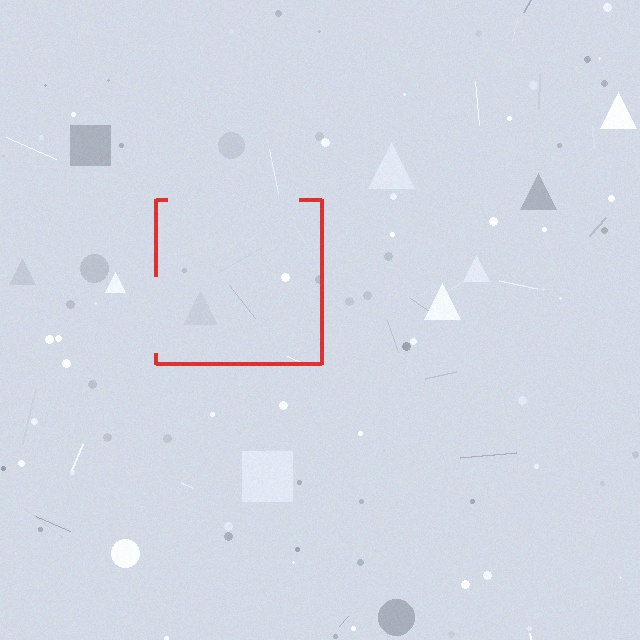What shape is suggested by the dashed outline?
The dashed outline suggests a square.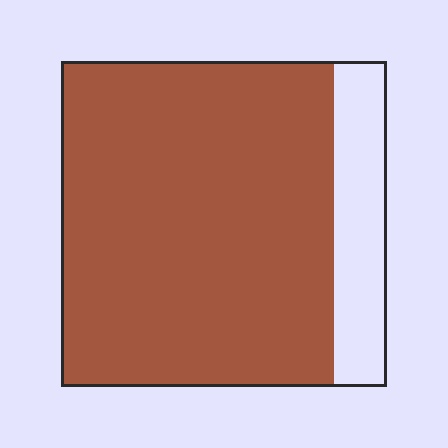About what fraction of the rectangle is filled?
About five sixths (5/6).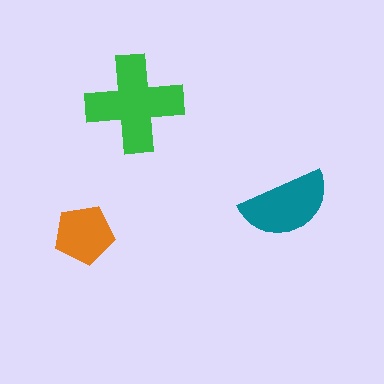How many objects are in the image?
There are 3 objects in the image.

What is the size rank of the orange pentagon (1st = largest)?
3rd.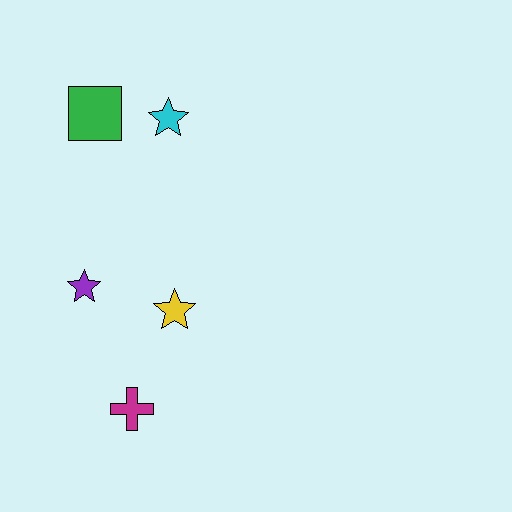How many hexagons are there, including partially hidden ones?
There are no hexagons.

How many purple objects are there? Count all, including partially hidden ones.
There is 1 purple object.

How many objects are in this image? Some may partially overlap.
There are 5 objects.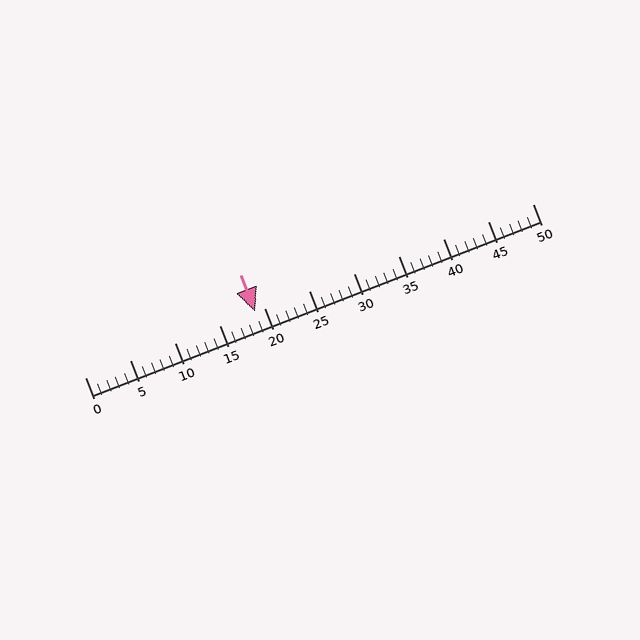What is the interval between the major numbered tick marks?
The major tick marks are spaced 5 units apart.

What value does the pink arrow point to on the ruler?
The pink arrow points to approximately 19.